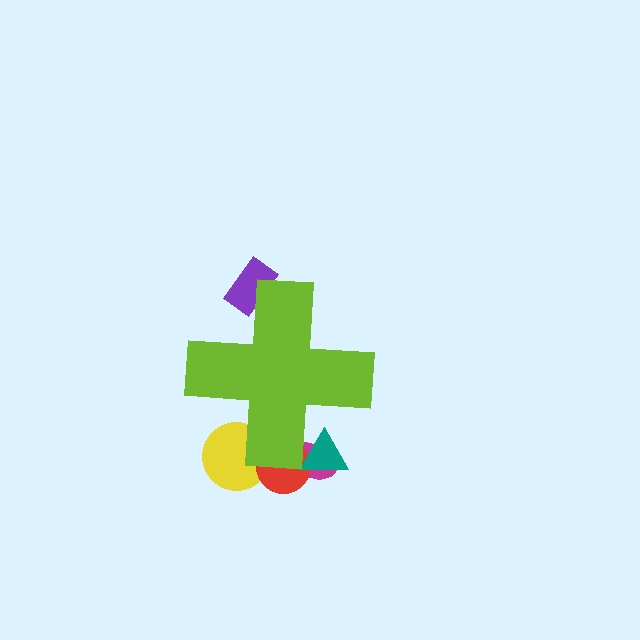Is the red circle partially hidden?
Yes, the red circle is partially hidden behind the lime cross.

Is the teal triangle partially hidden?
Yes, the teal triangle is partially hidden behind the lime cross.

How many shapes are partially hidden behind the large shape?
5 shapes are partially hidden.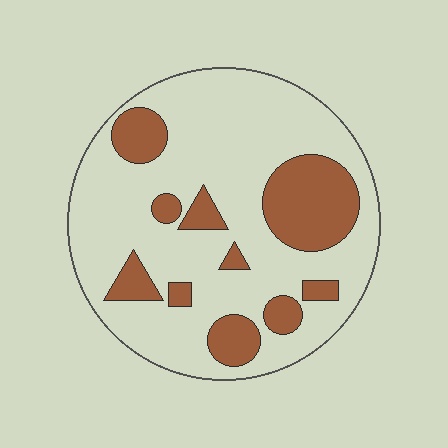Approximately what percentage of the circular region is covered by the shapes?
Approximately 25%.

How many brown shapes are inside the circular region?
10.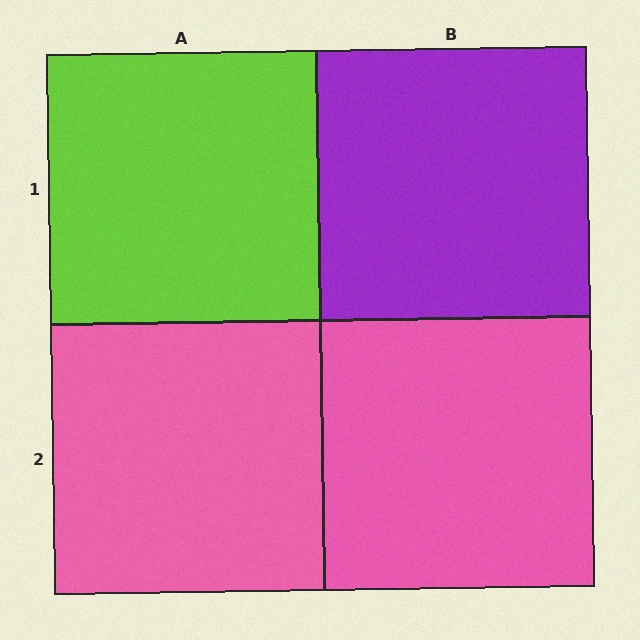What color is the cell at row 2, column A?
Pink.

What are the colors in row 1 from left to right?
Lime, purple.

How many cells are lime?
1 cell is lime.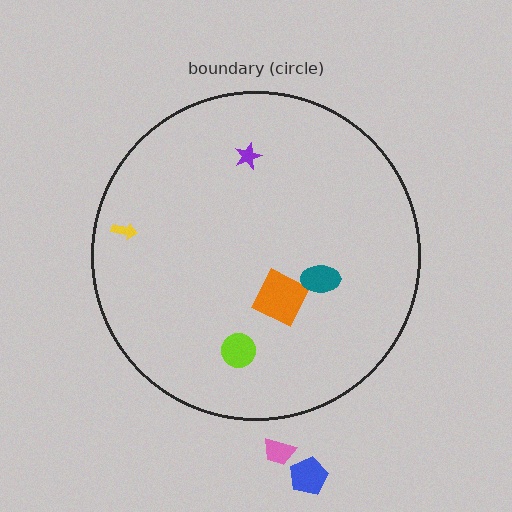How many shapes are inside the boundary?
5 inside, 2 outside.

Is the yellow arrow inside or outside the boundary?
Inside.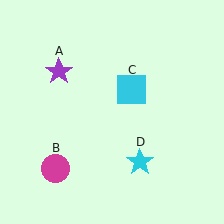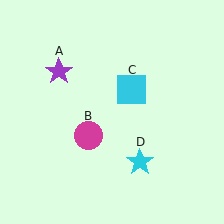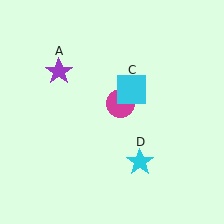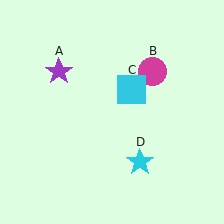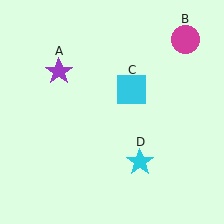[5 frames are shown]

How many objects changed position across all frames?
1 object changed position: magenta circle (object B).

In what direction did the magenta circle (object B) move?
The magenta circle (object B) moved up and to the right.